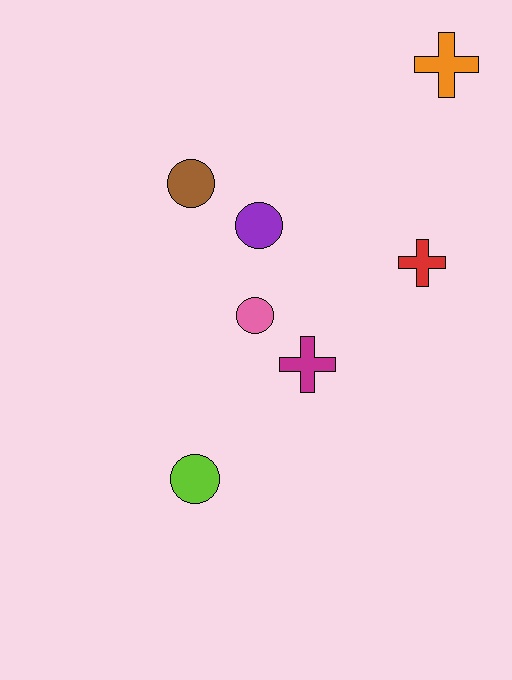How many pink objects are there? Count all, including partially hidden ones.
There is 1 pink object.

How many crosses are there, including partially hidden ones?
There are 3 crosses.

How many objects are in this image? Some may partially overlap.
There are 7 objects.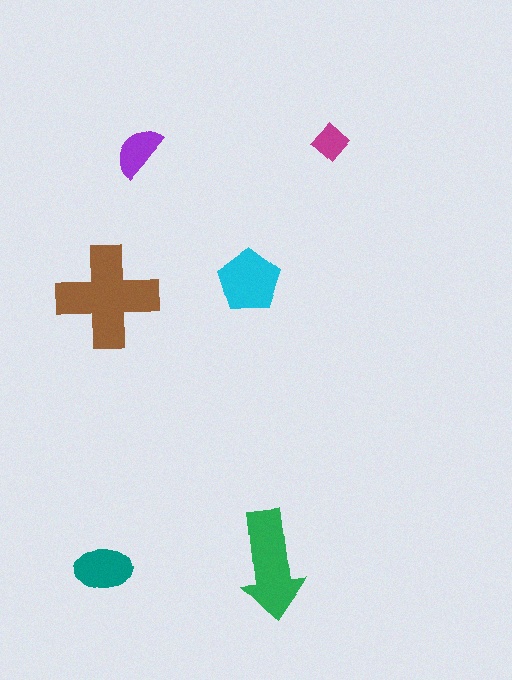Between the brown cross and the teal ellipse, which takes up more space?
The brown cross.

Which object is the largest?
The brown cross.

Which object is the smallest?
The magenta diamond.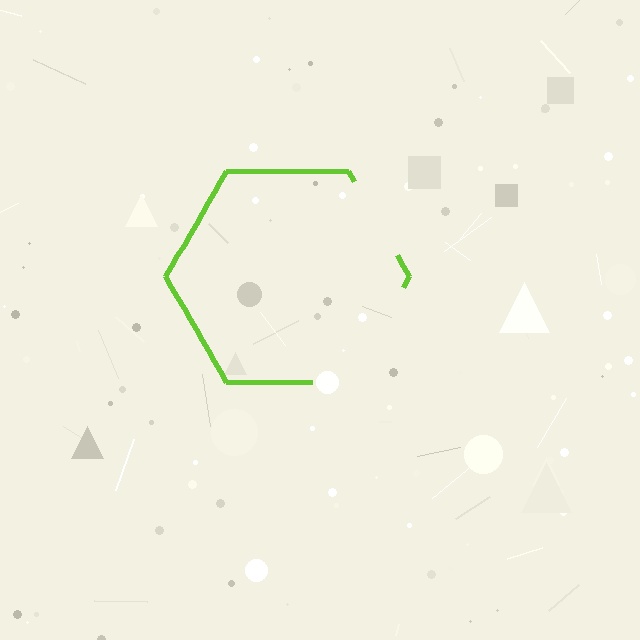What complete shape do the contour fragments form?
The contour fragments form a hexagon.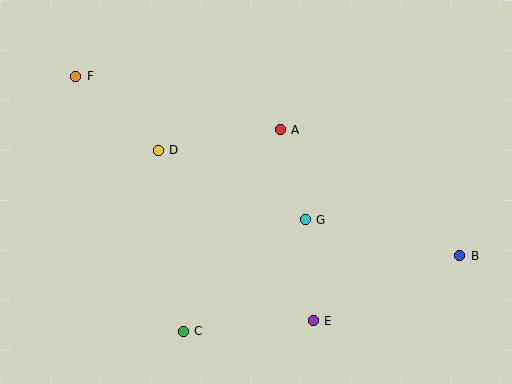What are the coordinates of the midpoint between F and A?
The midpoint between F and A is at (178, 103).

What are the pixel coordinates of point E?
Point E is at (313, 321).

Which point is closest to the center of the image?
Point G at (305, 220) is closest to the center.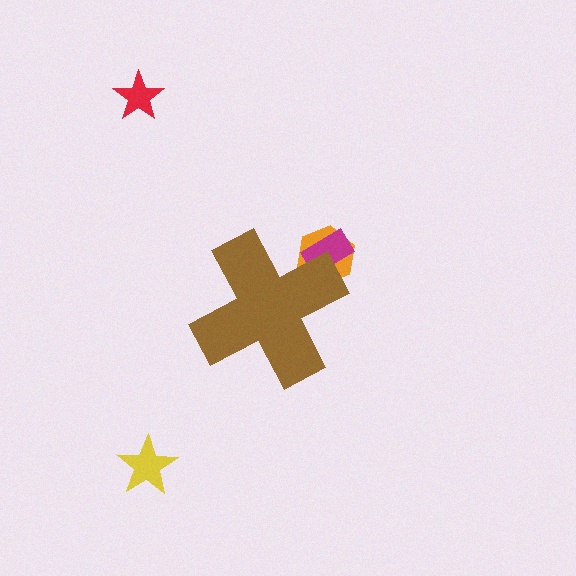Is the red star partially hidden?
No, the red star is fully visible.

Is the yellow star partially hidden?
No, the yellow star is fully visible.